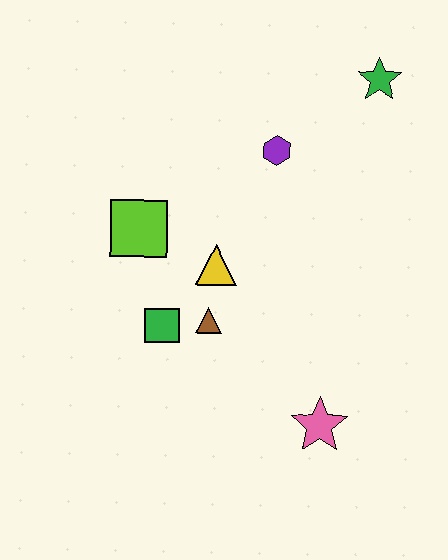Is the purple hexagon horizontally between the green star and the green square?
Yes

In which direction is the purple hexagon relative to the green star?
The purple hexagon is to the left of the green star.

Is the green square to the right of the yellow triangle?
No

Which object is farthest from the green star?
The pink star is farthest from the green star.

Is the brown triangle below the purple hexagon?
Yes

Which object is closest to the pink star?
The brown triangle is closest to the pink star.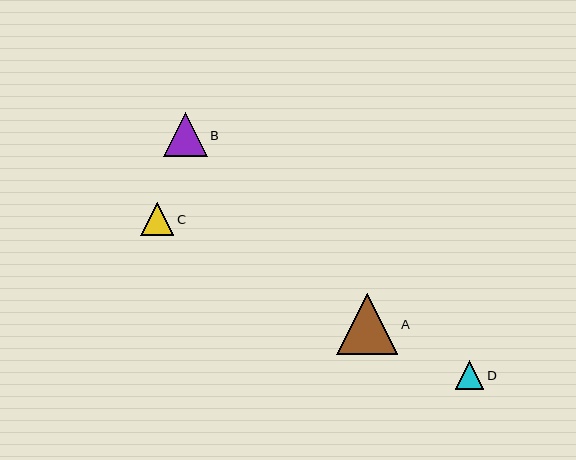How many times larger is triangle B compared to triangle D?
Triangle B is approximately 1.6 times the size of triangle D.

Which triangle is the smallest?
Triangle D is the smallest with a size of approximately 28 pixels.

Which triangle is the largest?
Triangle A is the largest with a size of approximately 61 pixels.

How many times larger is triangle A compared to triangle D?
Triangle A is approximately 2.2 times the size of triangle D.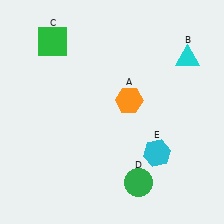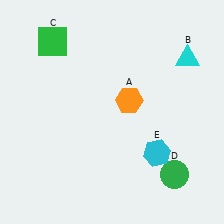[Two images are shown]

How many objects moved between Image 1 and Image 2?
1 object moved between the two images.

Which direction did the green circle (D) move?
The green circle (D) moved right.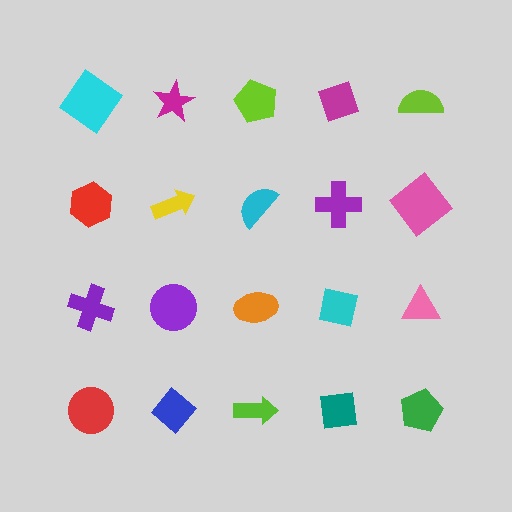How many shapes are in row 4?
5 shapes.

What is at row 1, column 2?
A magenta star.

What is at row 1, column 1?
A cyan diamond.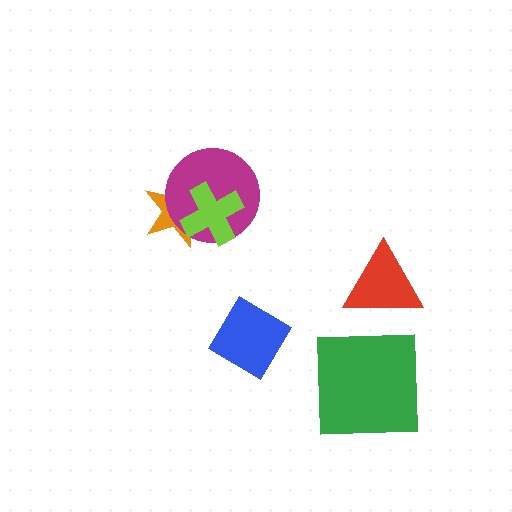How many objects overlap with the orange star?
2 objects overlap with the orange star.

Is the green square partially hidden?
No, no other shape covers it.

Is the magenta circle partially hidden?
Yes, it is partially covered by another shape.